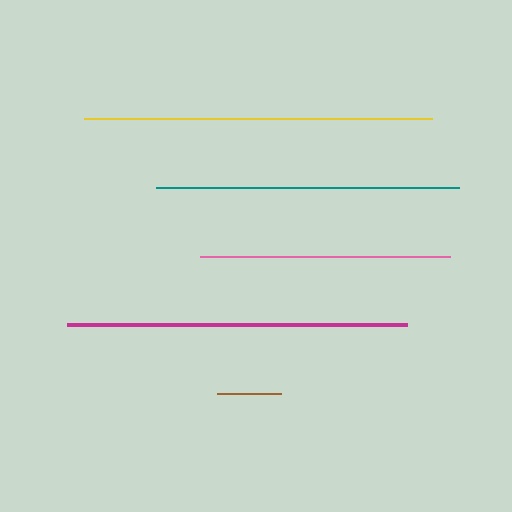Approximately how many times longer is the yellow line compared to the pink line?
The yellow line is approximately 1.4 times the length of the pink line.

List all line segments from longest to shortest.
From longest to shortest: yellow, magenta, teal, pink, brown.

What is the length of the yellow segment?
The yellow segment is approximately 348 pixels long.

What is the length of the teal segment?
The teal segment is approximately 304 pixels long.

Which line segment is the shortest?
The brown line is the shortest at approximately 64 pixels.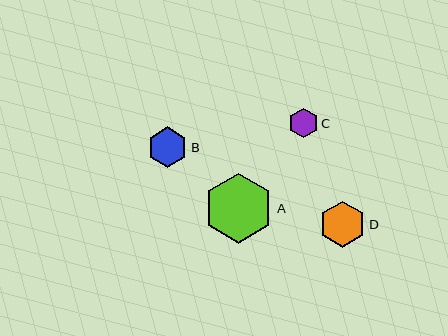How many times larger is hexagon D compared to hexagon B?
Hexagon D is approximately 1.1 times the size of hexagon B.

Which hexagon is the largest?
Hexagon A is the largest with a size of approximately 70 pixels.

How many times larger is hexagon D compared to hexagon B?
Hexagon D is approximately 1.1 times the size of hexagon B.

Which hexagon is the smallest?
Hexagon C is the smallest with a size of approximately 30 pixels.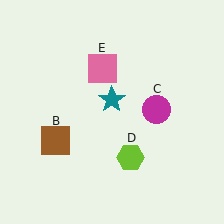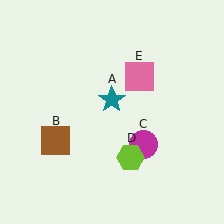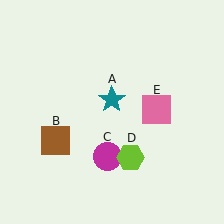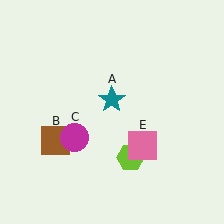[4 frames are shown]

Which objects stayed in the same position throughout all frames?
Teal star (object A) and brown square (object B) and lime hexagon (object D) remained stationary.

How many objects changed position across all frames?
2 objects changed position: magenta circle (object C), pink square (object E).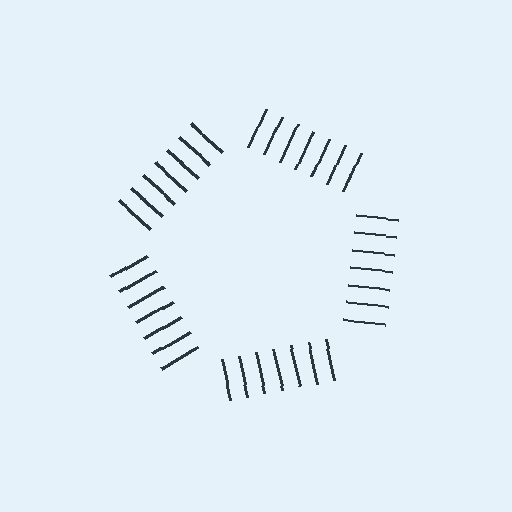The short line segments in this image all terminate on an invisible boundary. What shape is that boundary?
An illusory pentagon — the line segments terminate on its edges but no continuous stroke is drawn.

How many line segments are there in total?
35 — 7 along each of the 5 edges.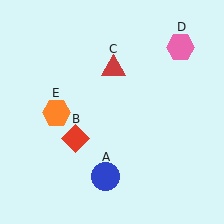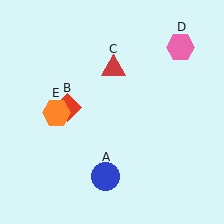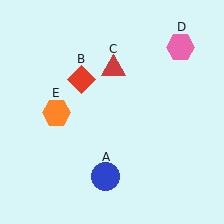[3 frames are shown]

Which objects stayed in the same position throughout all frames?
Blue circle (object A) and red triangle (object C) and pink hexagon (object D) and orange hexagon (object E) remained stationary.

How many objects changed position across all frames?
1 object changed position: red diamond (object B).